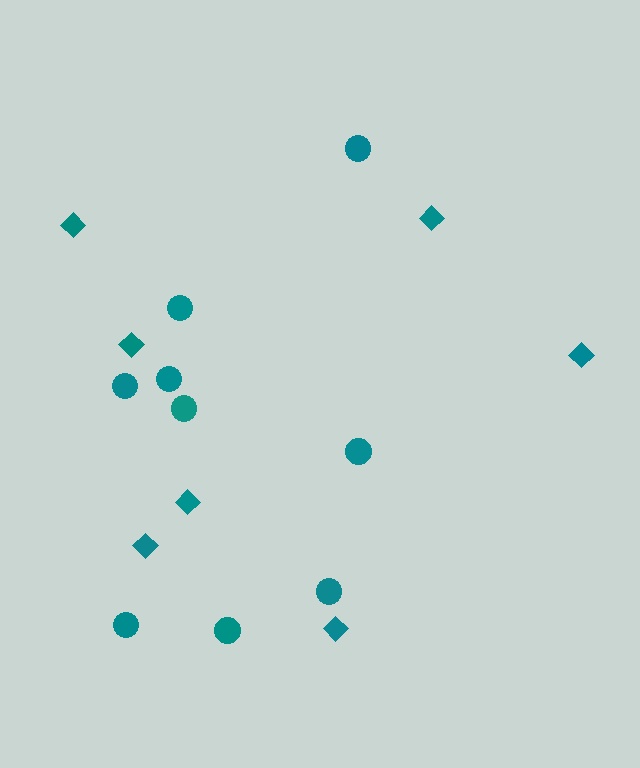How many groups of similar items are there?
There are 2 groups: one group of diamonds (7) and one group of circles (9).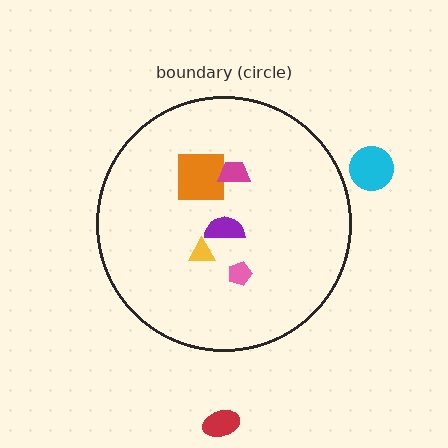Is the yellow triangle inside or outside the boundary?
Inside.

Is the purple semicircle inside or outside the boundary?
Inside.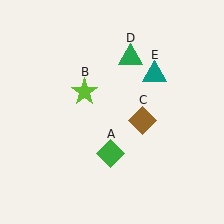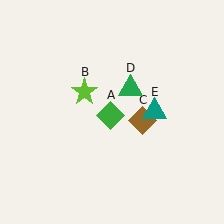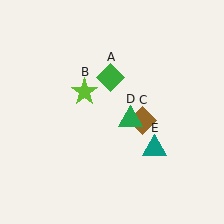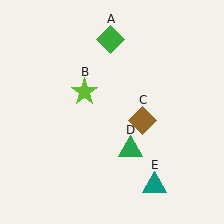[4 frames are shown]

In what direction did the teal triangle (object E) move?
The teal triangle (object E) moved down.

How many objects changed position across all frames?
3 objects changed position: green diamond (object A), green triangle (object D), teal triangle (object E).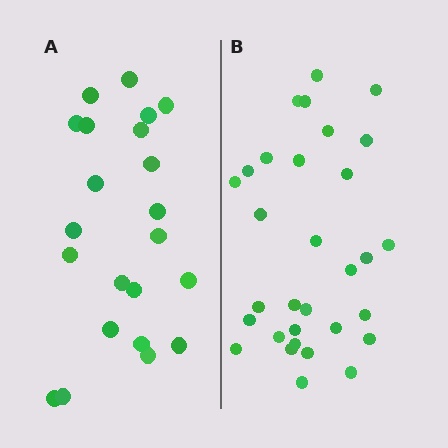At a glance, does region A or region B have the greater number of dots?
Region B (the right region) has more dots.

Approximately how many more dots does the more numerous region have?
Region B has roughly 8 or so more dots than region A.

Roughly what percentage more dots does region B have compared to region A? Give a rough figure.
About 40% more.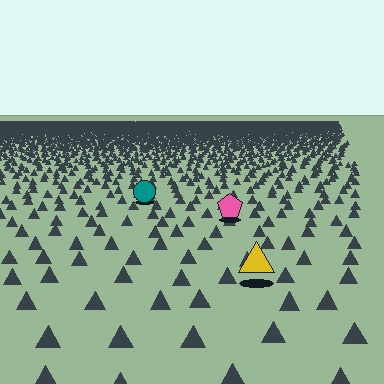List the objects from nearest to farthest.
From nearest to farthest: the yellow triangle, the pink pentagon, the teal circle.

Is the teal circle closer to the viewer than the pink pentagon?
No. The pink pentagon is closer — you can tell from the texture gradient: the ground texture is coarser near it.